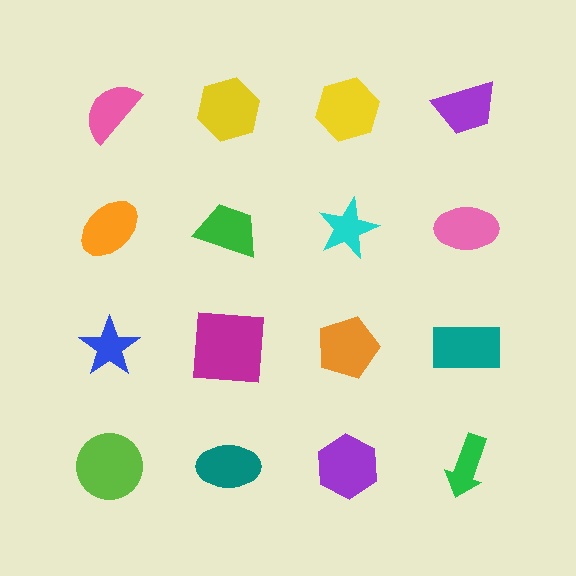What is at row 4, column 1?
A lime circle.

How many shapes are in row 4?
4 shapes.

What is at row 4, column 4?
A green arrow.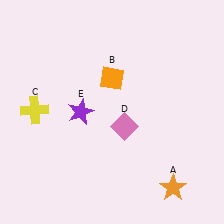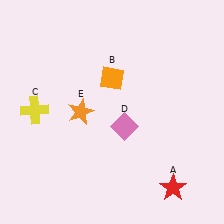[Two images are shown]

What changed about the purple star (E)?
In Image 1, E is purple. In Image 2, it changed to orange.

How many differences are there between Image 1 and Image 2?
There are 2 differences between the two images.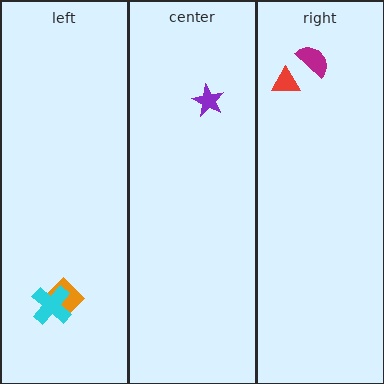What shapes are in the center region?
The purple star.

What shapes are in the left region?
The orange diamond, the cyan cross.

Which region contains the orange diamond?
The left region.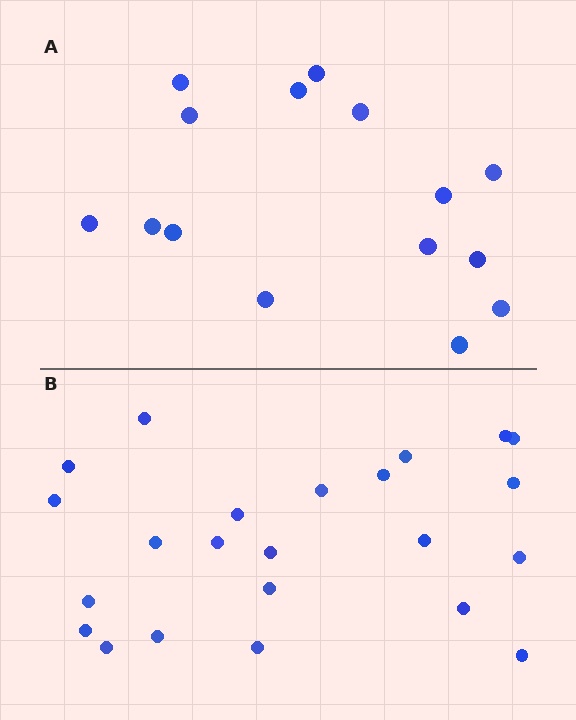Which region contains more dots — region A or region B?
Region B (the bottom region) has more dots.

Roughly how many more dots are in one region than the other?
Region B has roughly 8 or so more dots than region A.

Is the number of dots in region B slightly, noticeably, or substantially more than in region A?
Region B has substantially more. The ratio is roughly 1.5 to 1.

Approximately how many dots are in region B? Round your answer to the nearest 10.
About 20 dots. (The exact count is 23, which rounds to 20.)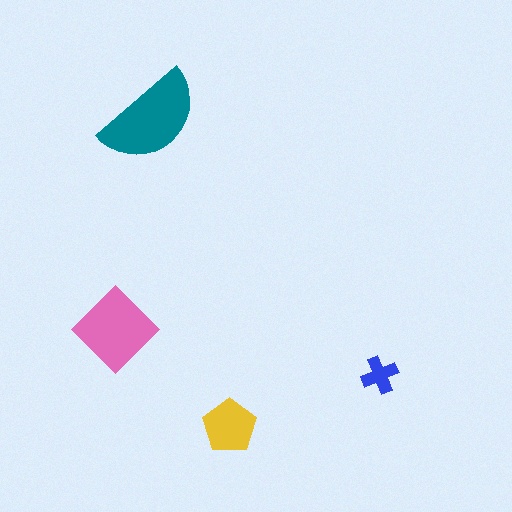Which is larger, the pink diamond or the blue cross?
The pink diamond.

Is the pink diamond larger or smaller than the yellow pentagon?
Larger.